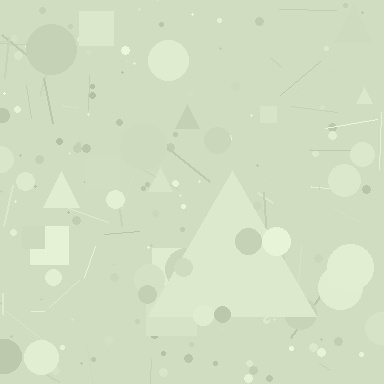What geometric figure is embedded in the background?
A triangle is embedded in the background.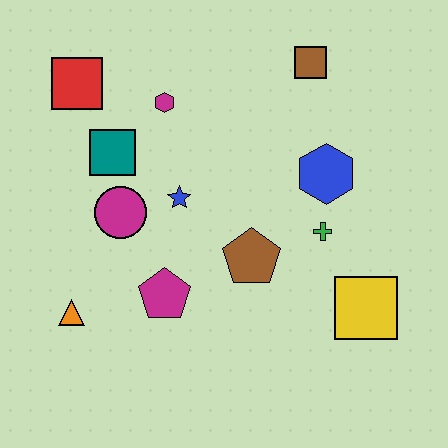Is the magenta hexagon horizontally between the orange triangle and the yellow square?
Yes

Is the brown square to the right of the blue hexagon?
No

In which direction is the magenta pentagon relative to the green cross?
The magenta pentagon is to the left of the green cross.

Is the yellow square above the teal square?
No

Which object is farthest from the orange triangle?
The brown square is farthest from the orange triangle.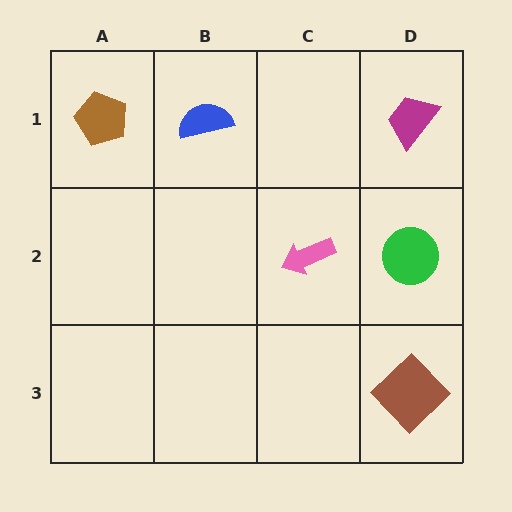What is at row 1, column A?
A brown pentagon.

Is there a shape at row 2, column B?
No, that cell is empty.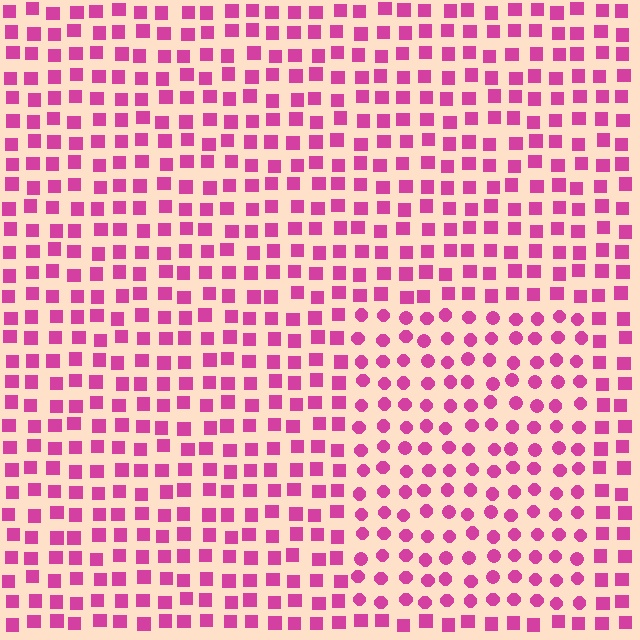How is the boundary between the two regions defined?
The boundary is defined by a change in element shape: circles inside vs. squares outside. All elements share the same color and spacing.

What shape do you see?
I see a rectangle.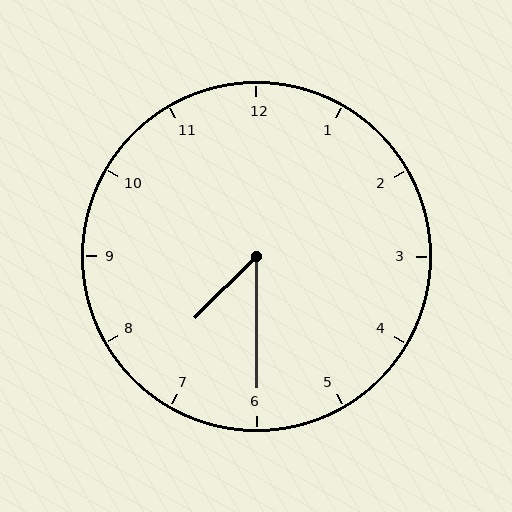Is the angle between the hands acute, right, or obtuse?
It is acute.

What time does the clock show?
7:30.